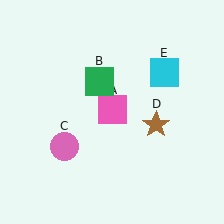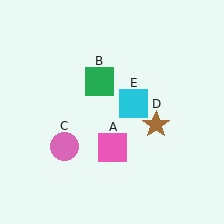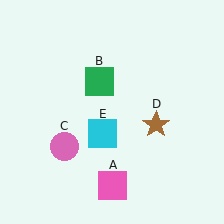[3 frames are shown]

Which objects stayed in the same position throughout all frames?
Green square (object B) and pink circle (object C) and brown star (object D) remained stationary.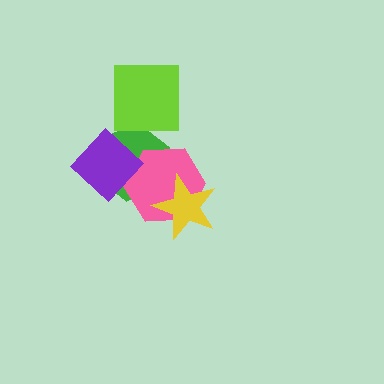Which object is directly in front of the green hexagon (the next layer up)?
The pink hexagon is directly in front of the green hexagon.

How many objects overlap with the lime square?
0 objects overlap with the lime square.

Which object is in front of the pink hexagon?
The yellow star is in front of the pink hexagon.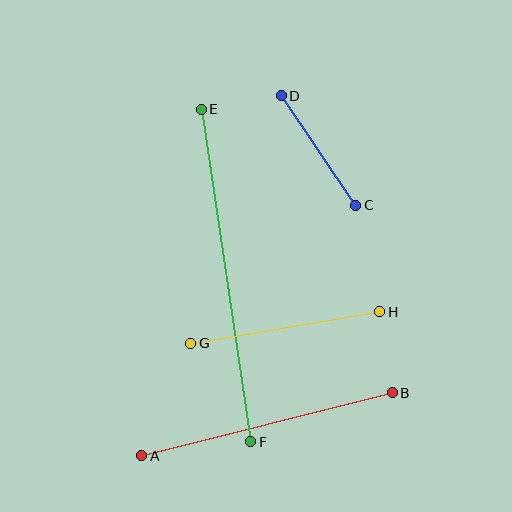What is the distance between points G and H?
The distance is approximately 192 pixels.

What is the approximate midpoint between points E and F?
The midpoint is at approximately (226, 276) pixels.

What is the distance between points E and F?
The distance is approximately 336 pixels.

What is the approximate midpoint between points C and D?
The midpoint is at approximately (319, 150) pixels.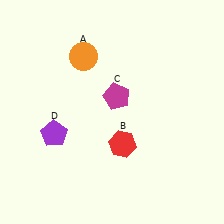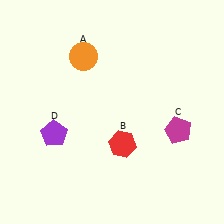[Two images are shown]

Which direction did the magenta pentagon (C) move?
The magenta pentagon (C) moved right.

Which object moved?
The magenta pentagon (C) moved right.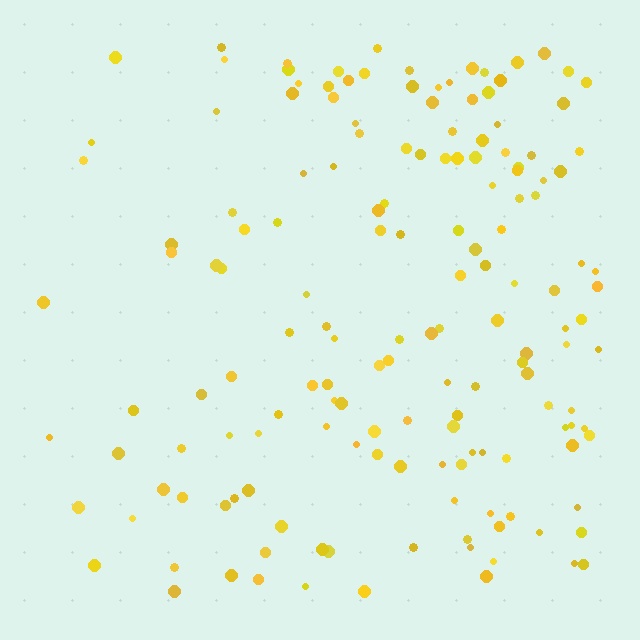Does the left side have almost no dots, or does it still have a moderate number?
Still a moderate number, just noticeably fewer than the right.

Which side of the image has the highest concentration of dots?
The right.